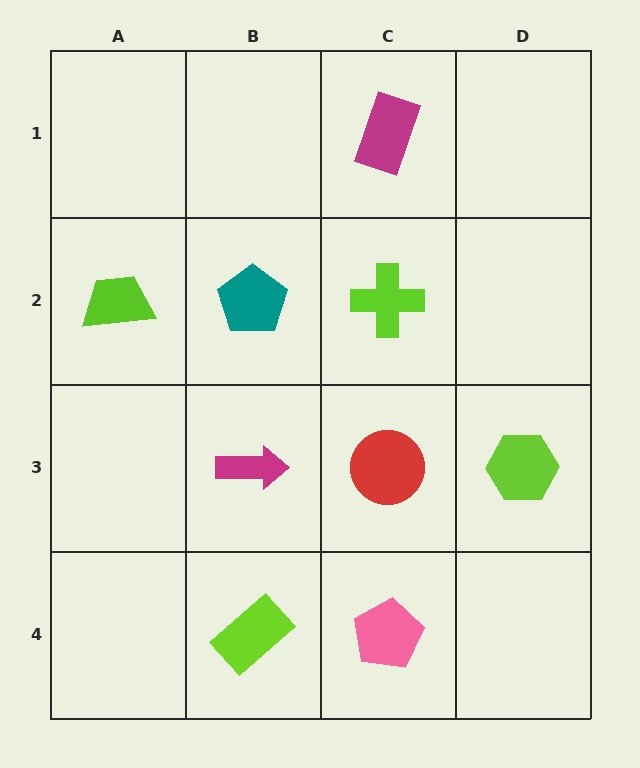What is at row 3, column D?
A lime hexagon.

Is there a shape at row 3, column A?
No, that cell is empty.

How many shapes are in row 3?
3 shapes.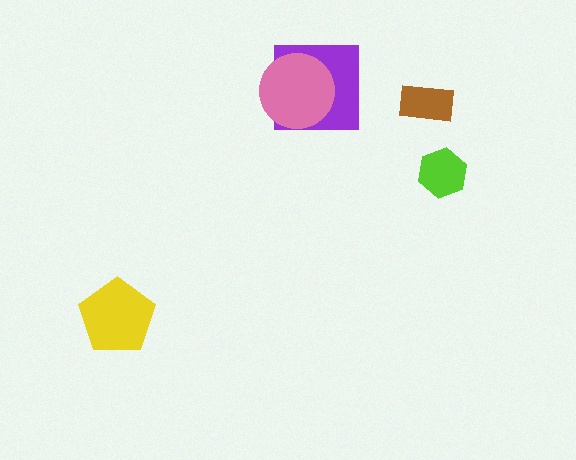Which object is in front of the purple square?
The pink circle is in front of the purple square.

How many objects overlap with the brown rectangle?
0 objects overlap with the brown rectangle.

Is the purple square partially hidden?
Yes, it is partially covered by another shape.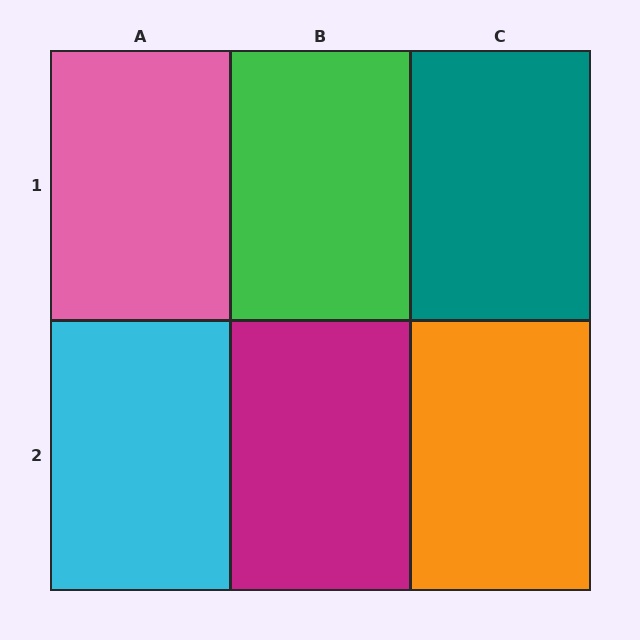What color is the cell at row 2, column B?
Magenta.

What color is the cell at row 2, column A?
Cyan.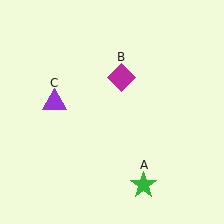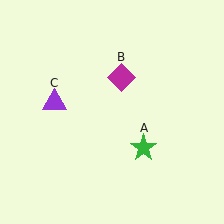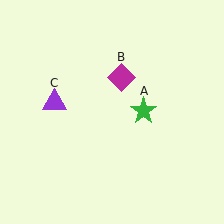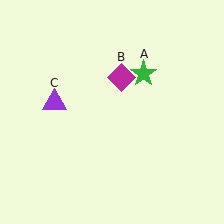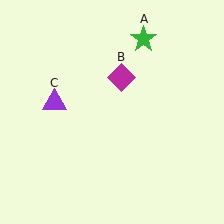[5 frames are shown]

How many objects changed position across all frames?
1 object changed position: green star (object A).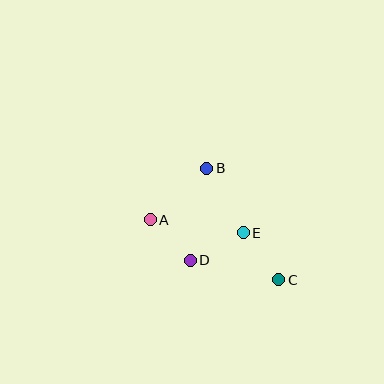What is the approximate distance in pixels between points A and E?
The distance between A and E is approximately 94 pixels.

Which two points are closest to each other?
Points A and D are closest to each other.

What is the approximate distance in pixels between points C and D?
The distance between C and D is approximately 91 pixels.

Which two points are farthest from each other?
Points A and C are farthest from each other.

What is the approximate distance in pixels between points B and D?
The distance between B and D is approximately 94 pixels.